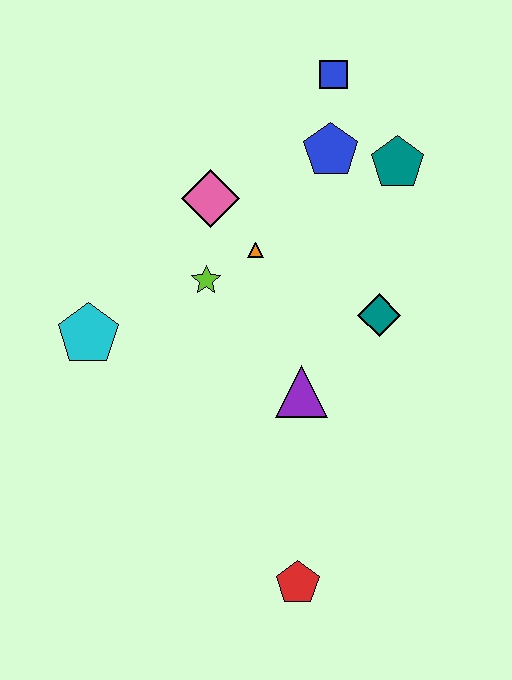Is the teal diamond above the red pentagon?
Yes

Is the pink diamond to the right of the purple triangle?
No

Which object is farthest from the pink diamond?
The red pentagon is farthest from the pink diamond.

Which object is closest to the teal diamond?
The purple triangle is closest to the teal diamond.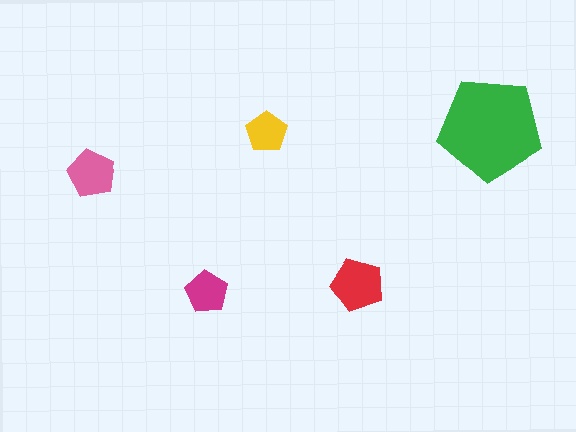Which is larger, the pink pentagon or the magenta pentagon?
The pink one.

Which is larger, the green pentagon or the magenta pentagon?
The green one.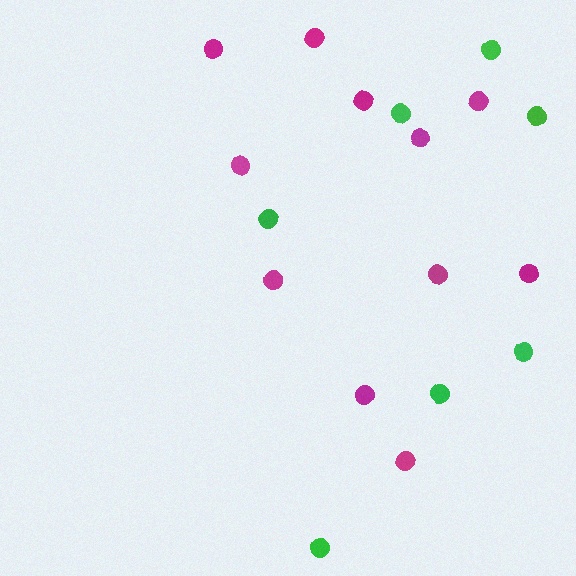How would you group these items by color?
There are 2 groups: one group of green circles (7) and one group of magenta circles (11).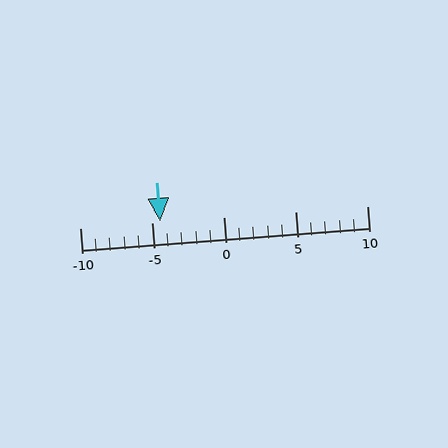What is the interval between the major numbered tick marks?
The major tick marks are spaced 5 units apart.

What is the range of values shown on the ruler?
The ruler shows values from -10 to 10.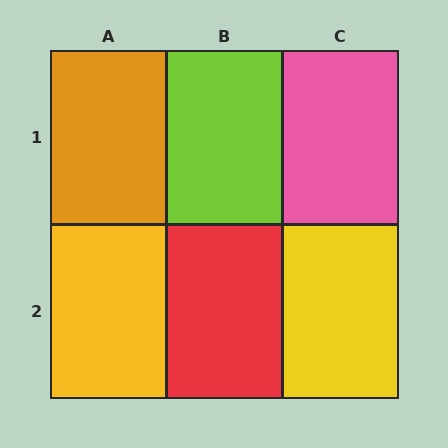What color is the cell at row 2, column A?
Yellow.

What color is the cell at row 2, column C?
Yellow.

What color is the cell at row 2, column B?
Red.